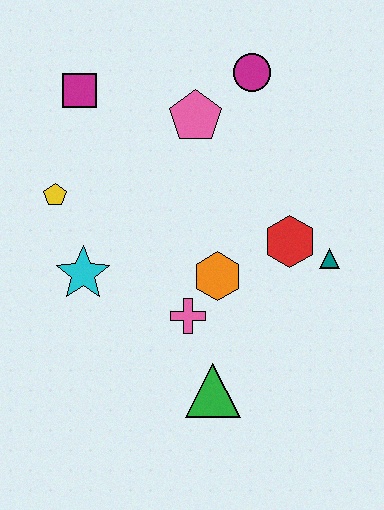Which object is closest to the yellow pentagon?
The cyan star is closest to the yellow pentagon.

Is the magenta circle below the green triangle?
No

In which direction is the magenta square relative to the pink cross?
The magenta square is above the pink cross.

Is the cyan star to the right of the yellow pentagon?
Yes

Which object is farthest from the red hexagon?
The magenta square is farthest from the red hexagon.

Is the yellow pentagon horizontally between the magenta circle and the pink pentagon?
No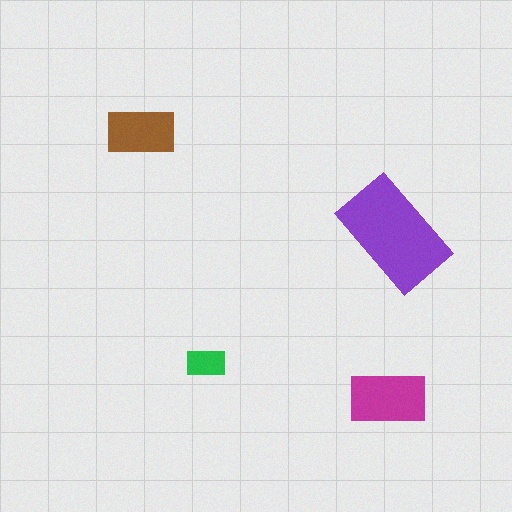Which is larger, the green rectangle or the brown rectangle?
The brown one.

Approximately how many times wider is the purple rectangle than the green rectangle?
About 3 times wider.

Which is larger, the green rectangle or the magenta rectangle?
The magenta one.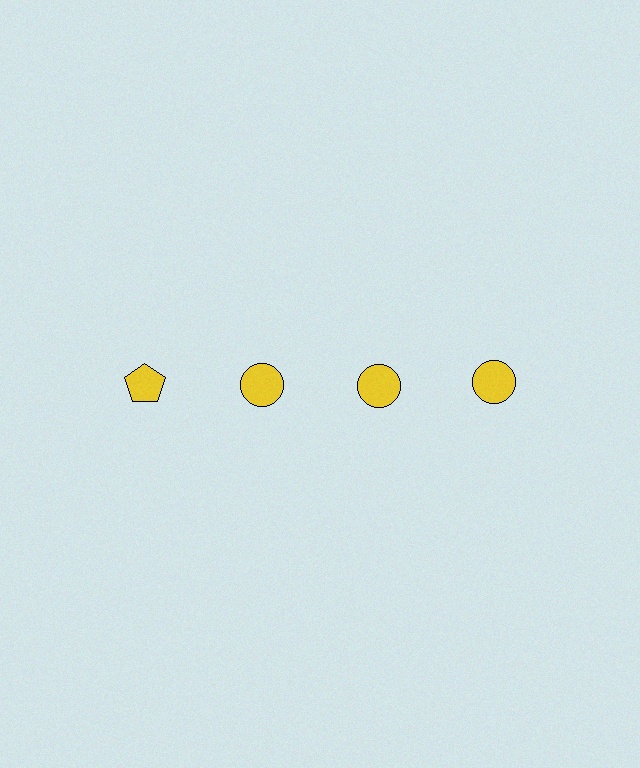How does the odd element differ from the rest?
It has a different shape: pentagon instead of circle.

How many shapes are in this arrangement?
There are 4 shapes arranged in a grid pattern.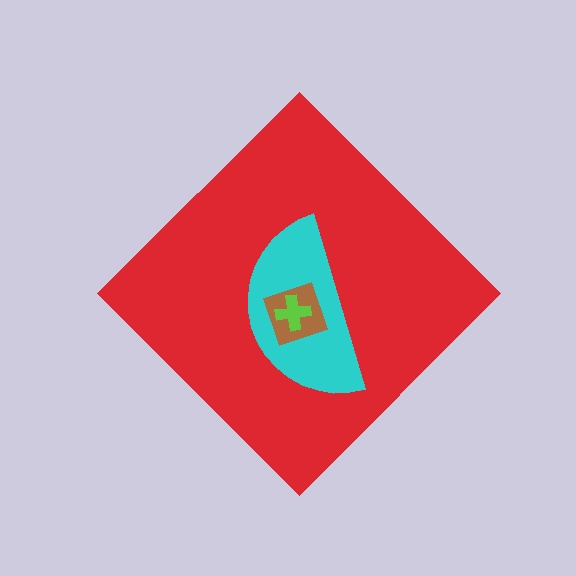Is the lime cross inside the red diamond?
Yes.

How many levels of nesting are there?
4.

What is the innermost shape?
The lime cross.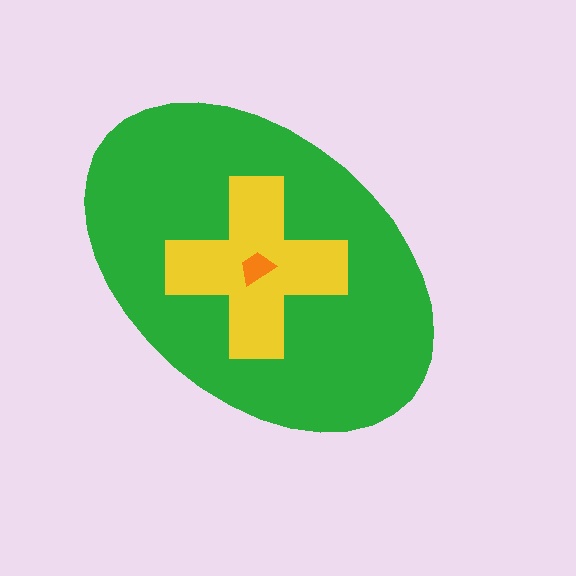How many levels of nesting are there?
3.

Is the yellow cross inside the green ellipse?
Yes.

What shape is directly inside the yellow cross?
The orange trapezoid.